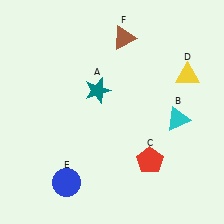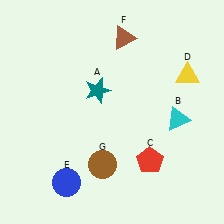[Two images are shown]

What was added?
A brown circle (G) was added in Image 2.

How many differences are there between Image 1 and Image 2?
There is 1 difference between the two images.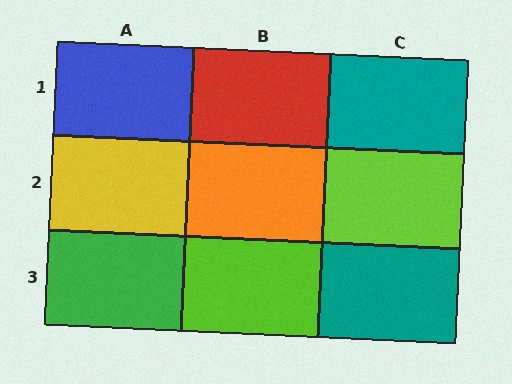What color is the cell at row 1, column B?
Red.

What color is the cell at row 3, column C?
Teal.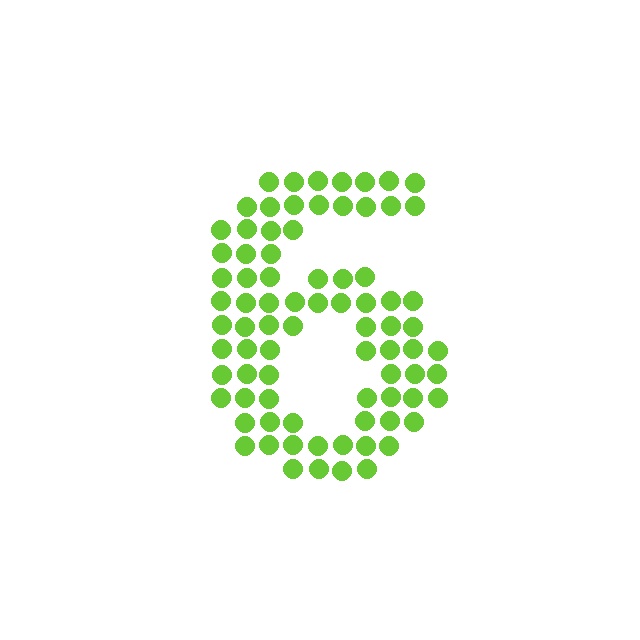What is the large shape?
The large shape is the digit 6.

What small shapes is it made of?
It is made of small circles.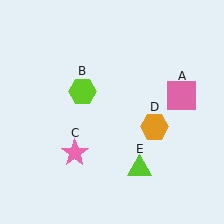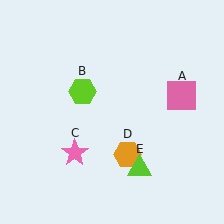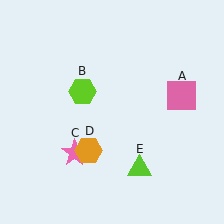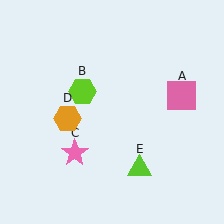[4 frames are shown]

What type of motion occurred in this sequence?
The orange hexagon (object D) rotated clockwise around the center of the scene.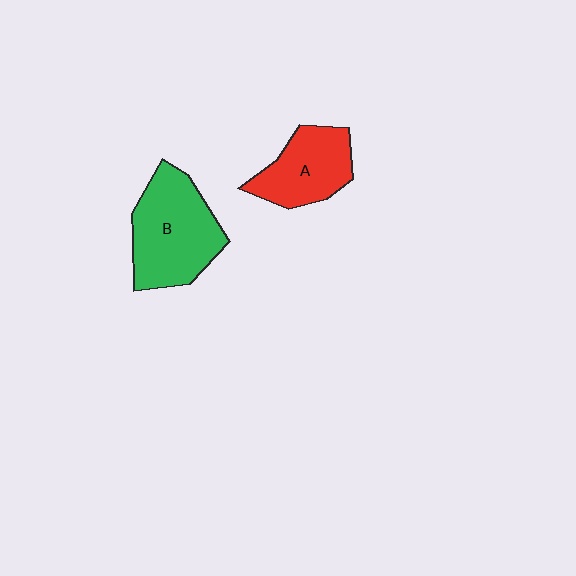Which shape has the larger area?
Shape B (green).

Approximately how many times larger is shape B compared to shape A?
Approximately 1.4 times.